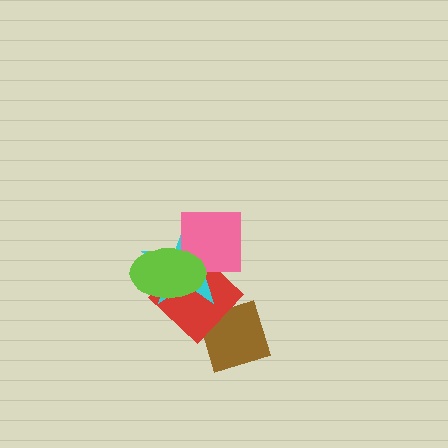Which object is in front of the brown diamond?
The red diamond is in front of the brown diamond.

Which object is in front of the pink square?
The lime ellipse is in front of the pink square.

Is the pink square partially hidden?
Yes, it is partially covered by another shape.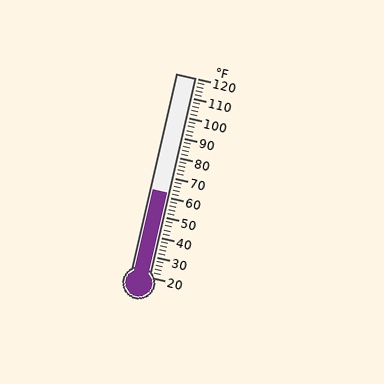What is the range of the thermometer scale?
The thermometer scale ranges from 20°F to 120°F.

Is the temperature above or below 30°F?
The temperature is above 30°F.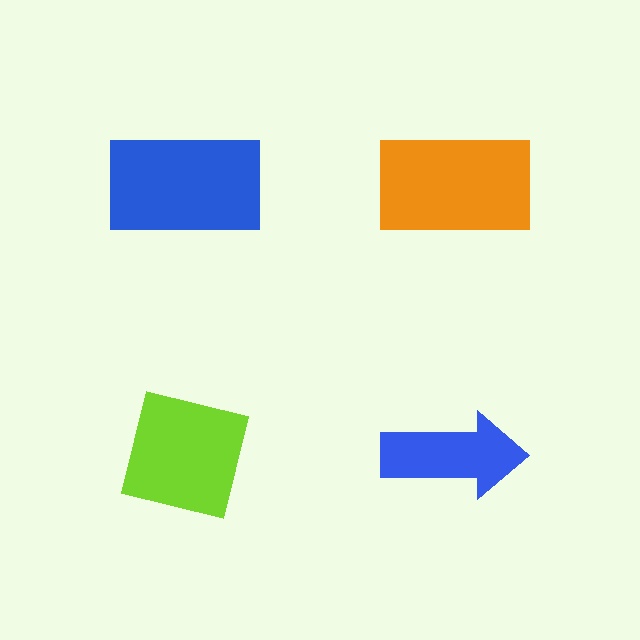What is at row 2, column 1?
A lime square.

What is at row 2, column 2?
A blue arrow.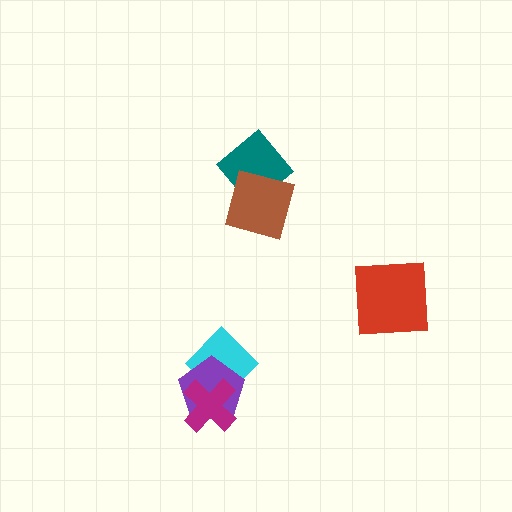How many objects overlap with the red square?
0 objects overlap with the red square.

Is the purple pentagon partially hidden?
Yes, it is partially covered by another shape.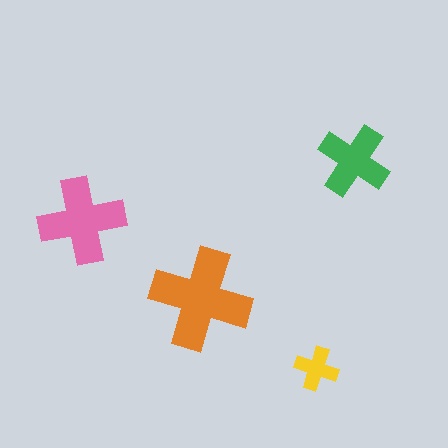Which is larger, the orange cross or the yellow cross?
The orange one.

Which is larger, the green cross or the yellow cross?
The green one.